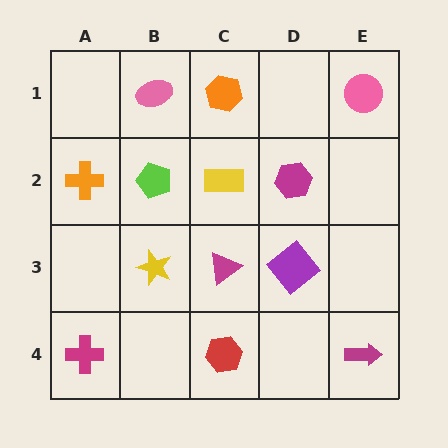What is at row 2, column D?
A magenta hexagon.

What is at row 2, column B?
A lime pentagon.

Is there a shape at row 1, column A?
No, that cell is empty.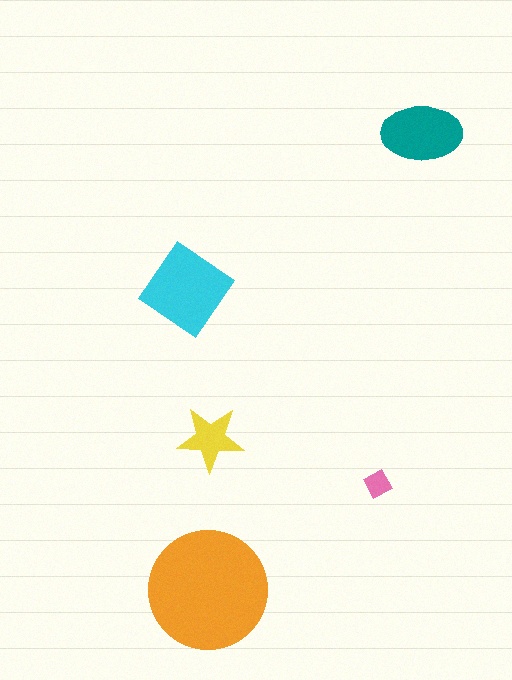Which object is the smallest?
The pink diamond.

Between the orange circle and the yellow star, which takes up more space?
The orange circle.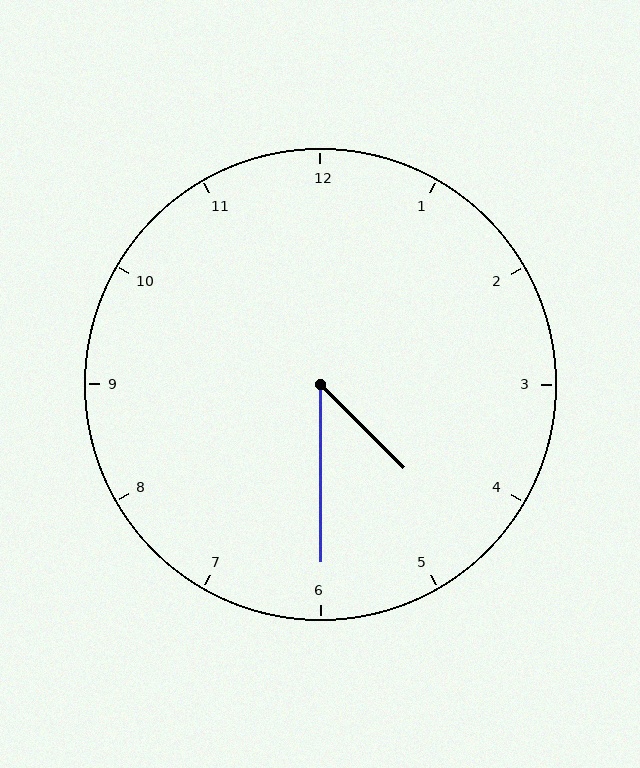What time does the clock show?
4:30.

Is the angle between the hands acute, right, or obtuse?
It is acute.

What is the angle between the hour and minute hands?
Approximately 45 degrees.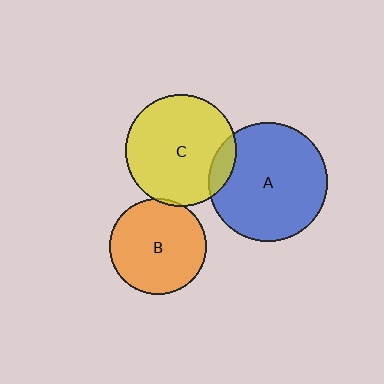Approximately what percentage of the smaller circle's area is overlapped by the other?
Approximately 10%.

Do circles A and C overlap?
Yes.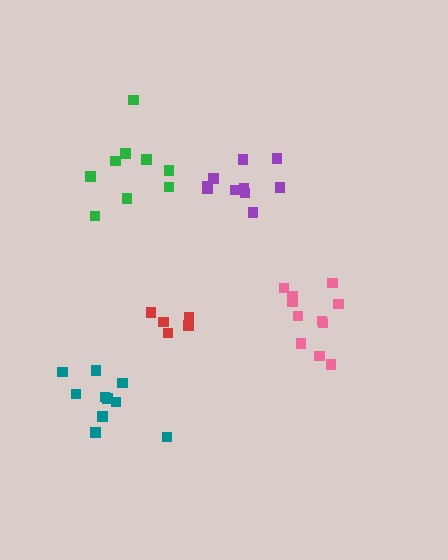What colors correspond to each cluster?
The clusters are colored: green, pink, red, purple, teal.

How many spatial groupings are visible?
There are 5 spatial groupings.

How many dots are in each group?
Group 1: 9 dots, Group 2: 11 dots, Group 3: 5 dots, Group 4: 10 dots, Group 5: 10 dots (45 total).